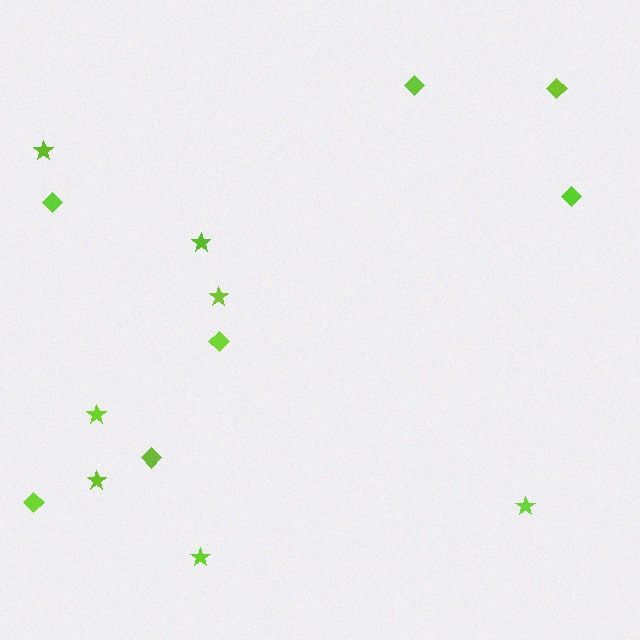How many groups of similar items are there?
There are 2 groups: one group of stars (7) and one group of diamonds (7).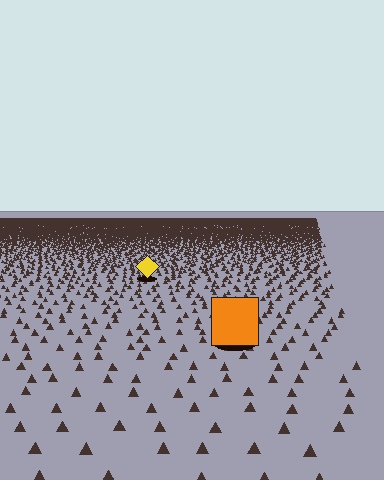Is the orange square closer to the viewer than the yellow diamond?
Yes. The orange square is closer — you can tell from the texture gradient: the ground texture is coarser near it.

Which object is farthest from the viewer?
The yellow diamond is farthest from the viewer. It appears smaller and the ground texture around it is denser.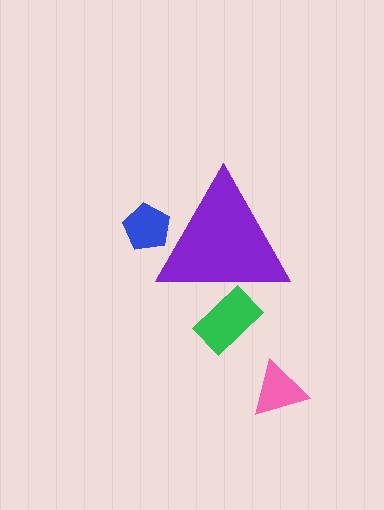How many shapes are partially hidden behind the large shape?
2 shapes are partially hidden.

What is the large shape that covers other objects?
A purple triangle.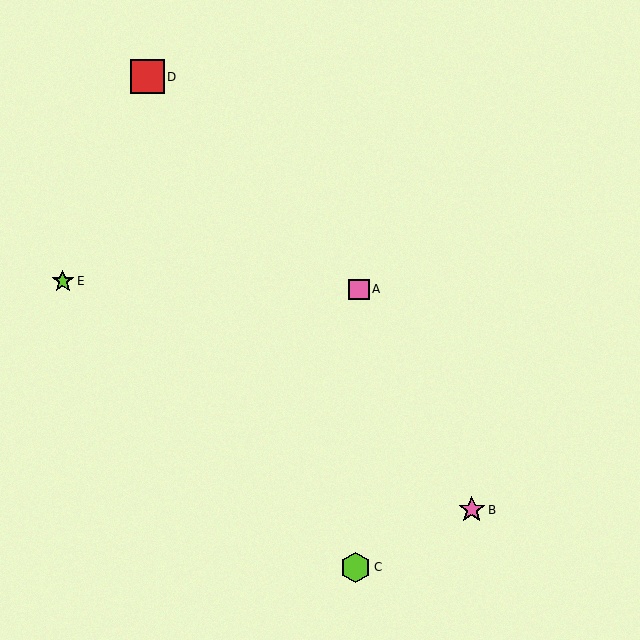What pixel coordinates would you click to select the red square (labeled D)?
Click at (147, 77) to select the red square D.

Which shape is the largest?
The red square (labeled D) is the largest.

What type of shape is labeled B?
Shape B is a pink star.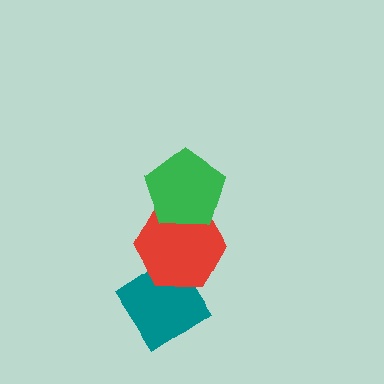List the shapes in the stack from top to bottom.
From top to bottom: the green pentagon, the red hexagon, the teal diamond.